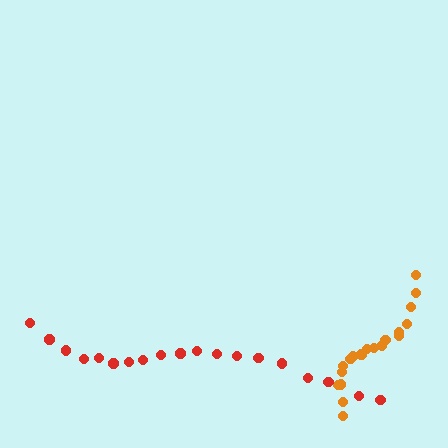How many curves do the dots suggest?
There are 2 distinct paths.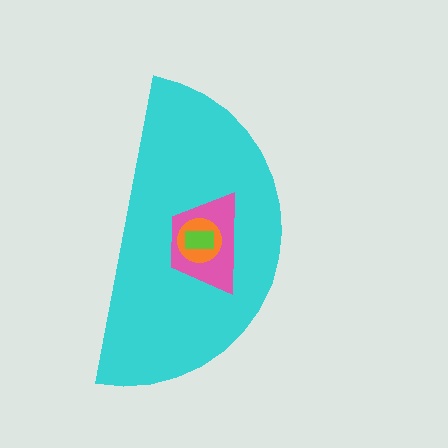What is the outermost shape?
The cyan semicircle.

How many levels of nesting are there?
4.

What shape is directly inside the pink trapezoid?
The orange circle.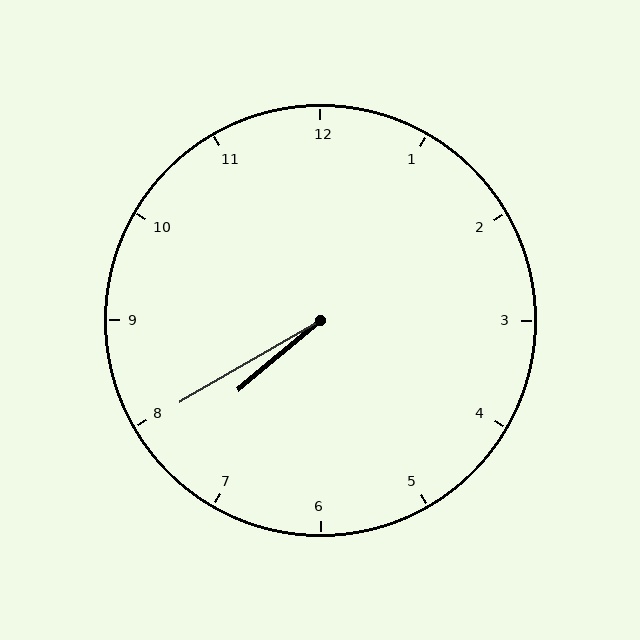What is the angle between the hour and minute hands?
Approximately 10 degrees.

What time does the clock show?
7:40.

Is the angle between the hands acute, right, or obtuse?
It is acute.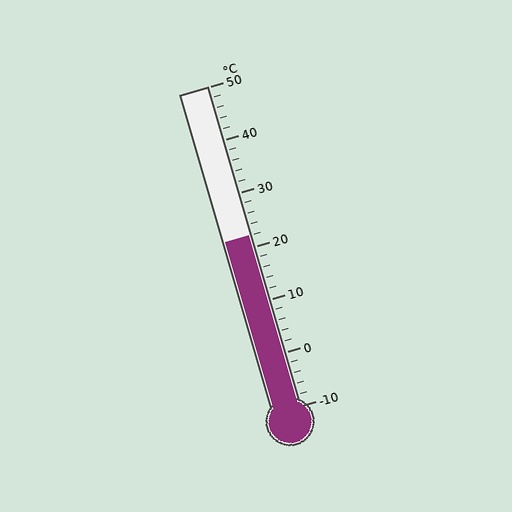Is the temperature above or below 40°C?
The temperature is below 40°C.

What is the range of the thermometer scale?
The thermometer scale ranges from -10°C to 50°C.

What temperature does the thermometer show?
The thermometer shows approximately 22°C.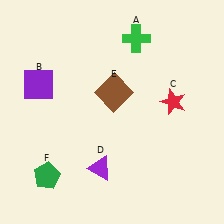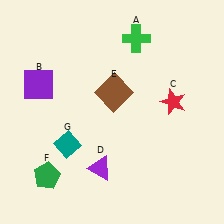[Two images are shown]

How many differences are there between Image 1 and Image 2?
There is 1 difference between the two images.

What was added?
A teal diamond (G) was added in Image 2.